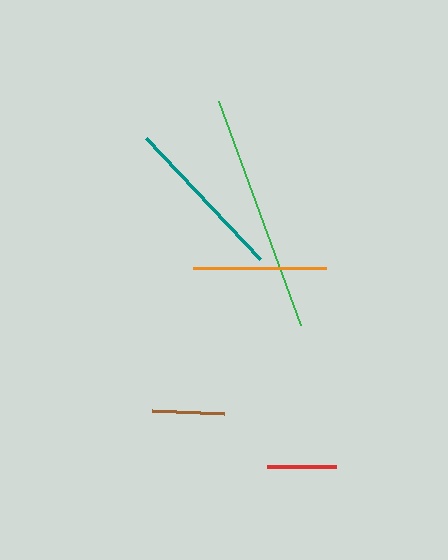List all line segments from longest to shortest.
From longest to shortest: green, teal, orange, brown, red.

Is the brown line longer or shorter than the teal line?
The teal line is longer than the brown line.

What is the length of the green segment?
The green segment is approximately 238 pixels long.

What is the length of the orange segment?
The orange segment is approximately 133 pixels long.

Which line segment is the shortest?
The red line is the shortest at approximately 69 pixels.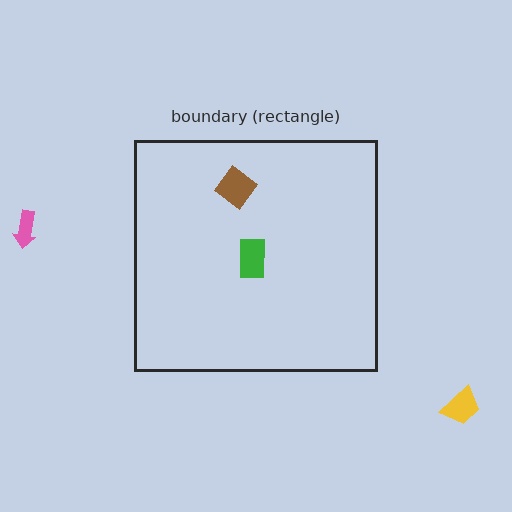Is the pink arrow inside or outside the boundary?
Outside.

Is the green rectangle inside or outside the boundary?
Inside.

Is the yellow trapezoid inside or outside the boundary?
Outside.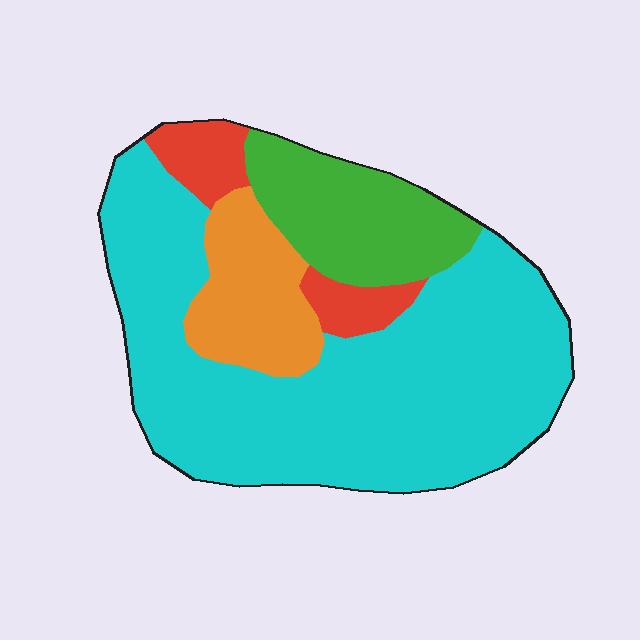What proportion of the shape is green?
Green covers 16% of the shape.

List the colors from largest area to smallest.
From largest to smallest: cyan, green, orange, red.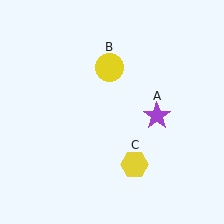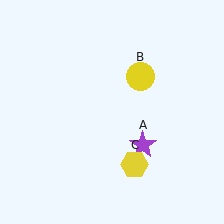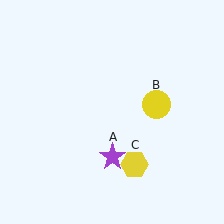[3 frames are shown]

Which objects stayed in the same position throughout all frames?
Yellow hexagon (object C) remained stationary.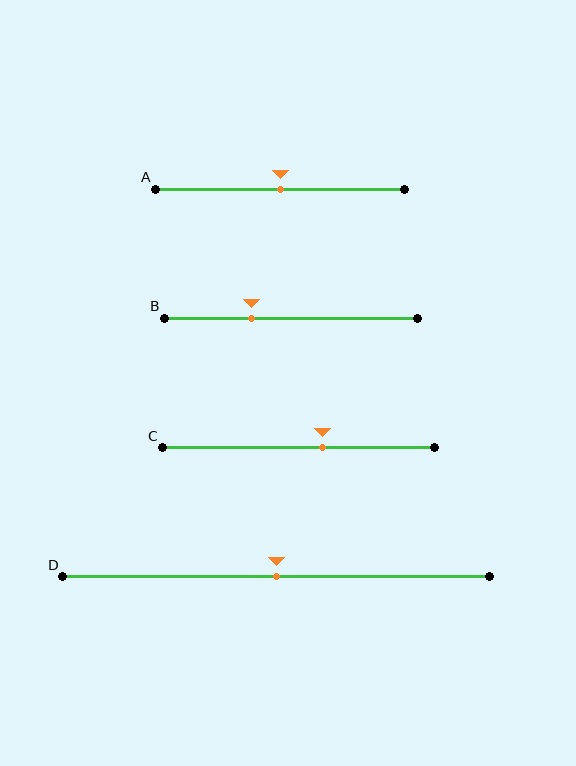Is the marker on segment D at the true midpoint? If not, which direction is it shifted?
Yes, the marker on segment D is at the true midpoint.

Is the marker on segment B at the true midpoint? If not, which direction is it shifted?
No, the marker on segment B is shifted to the left by about 16% of the segment length.